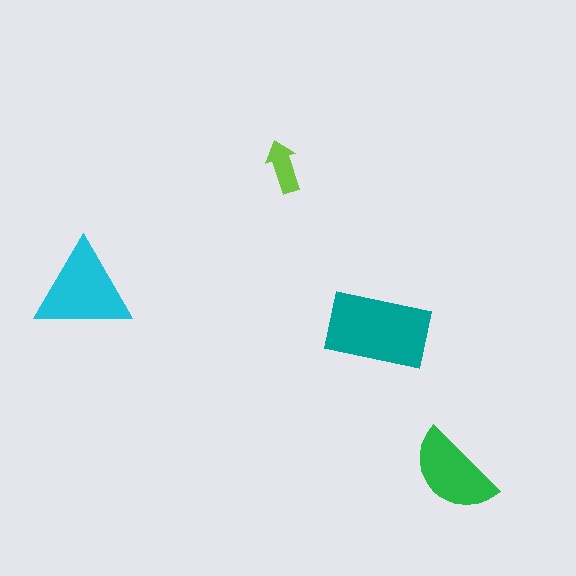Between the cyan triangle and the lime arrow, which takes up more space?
The cyan triangle.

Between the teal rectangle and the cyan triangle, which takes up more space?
The teal rectangle.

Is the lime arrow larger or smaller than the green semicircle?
Smaller.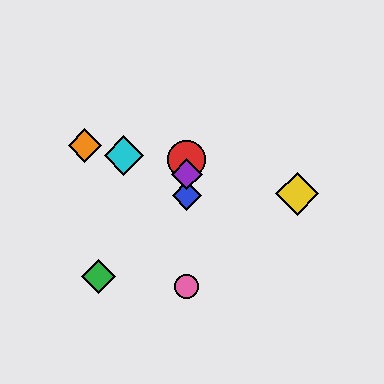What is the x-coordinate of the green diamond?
The green diamond is at x≈98.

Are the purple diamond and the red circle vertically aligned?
Yes, both are at x≈187.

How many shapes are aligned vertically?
4 shapes (the red circle, the blue diamond, the purple diamond, the pink circle) are aligned vertically.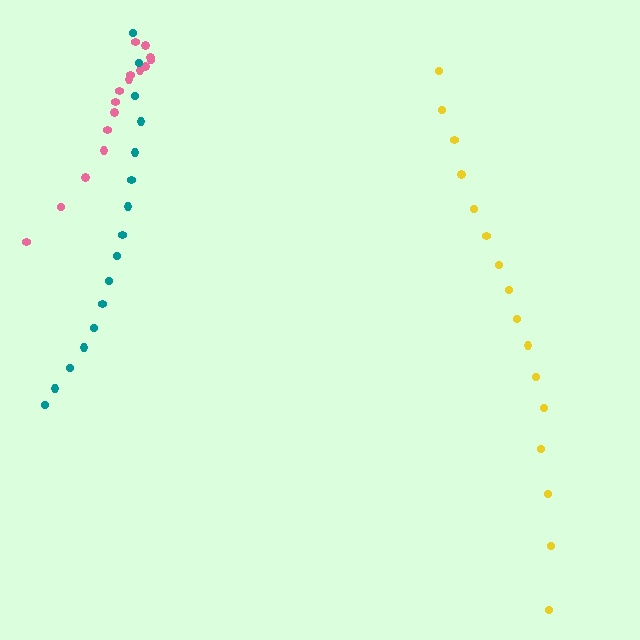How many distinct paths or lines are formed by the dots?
There are 3 distinct paths.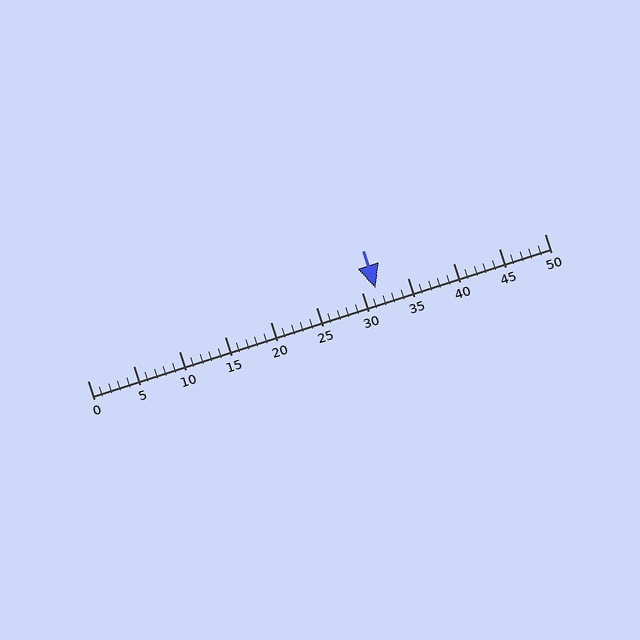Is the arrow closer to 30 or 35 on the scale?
The arrow is closer to 30.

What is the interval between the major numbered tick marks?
The major tick marks are spaced 5 units apart.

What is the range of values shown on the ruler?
The ruler shows values from 0 to 50.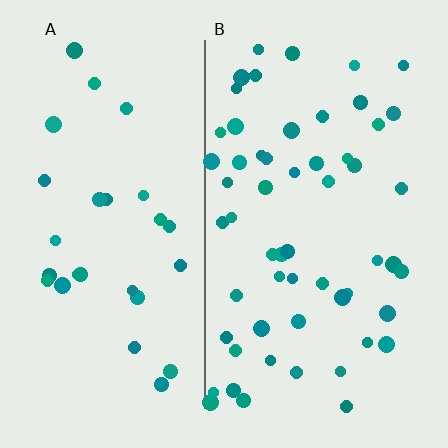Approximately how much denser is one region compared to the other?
Approximately 2.0× — region B over region A.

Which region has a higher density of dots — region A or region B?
B (the right).